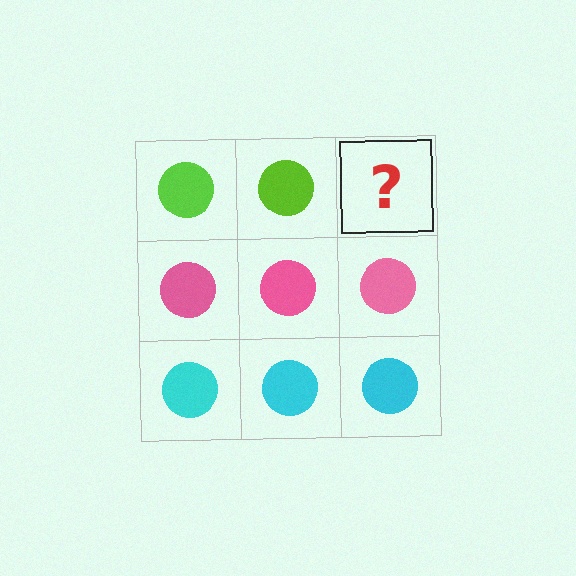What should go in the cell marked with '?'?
The missing cell should contain a lime circle.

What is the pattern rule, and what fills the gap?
The rule is that each row has a consistent color. The gap should be filled with a lime circle.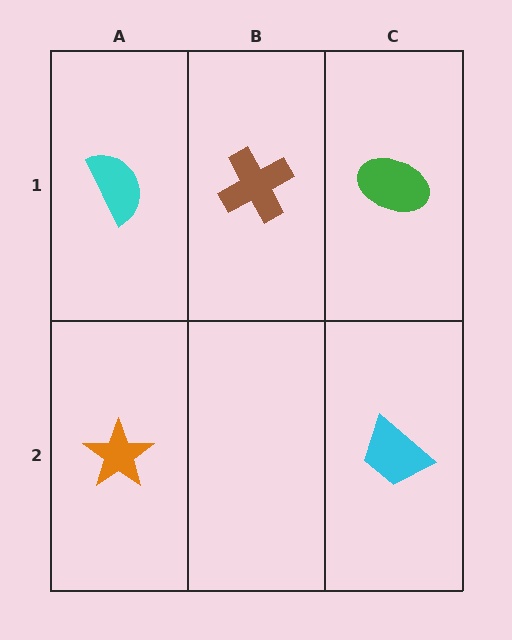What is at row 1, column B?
A brown cross.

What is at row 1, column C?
A green ellipse.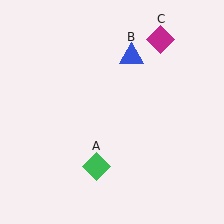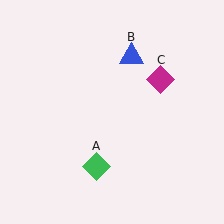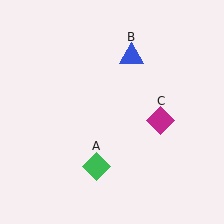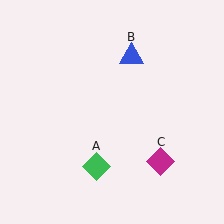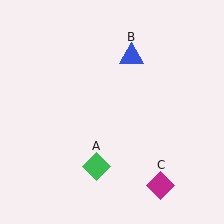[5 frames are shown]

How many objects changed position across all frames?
1 object changed position: magenta diamond (object C).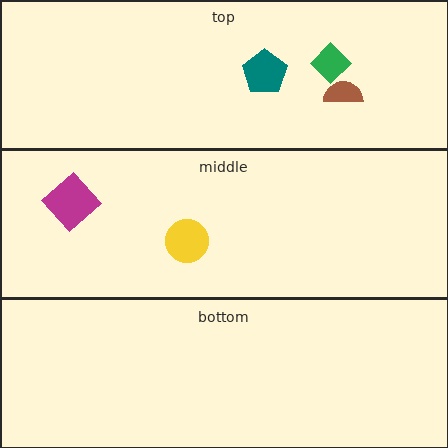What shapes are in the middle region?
The yellow circle, the magenta diamond.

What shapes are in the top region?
The brown semicircle, the teal pentagon, the green diamond.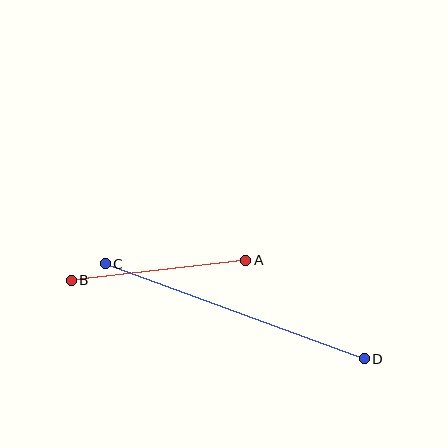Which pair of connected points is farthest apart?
Points C and D are farthest apart.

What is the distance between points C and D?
The distance is approximately 276 pixels.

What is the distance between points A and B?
The distance is approximately 176 pixels.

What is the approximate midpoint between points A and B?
The midpoint is at approximately (159, 270) pixels.